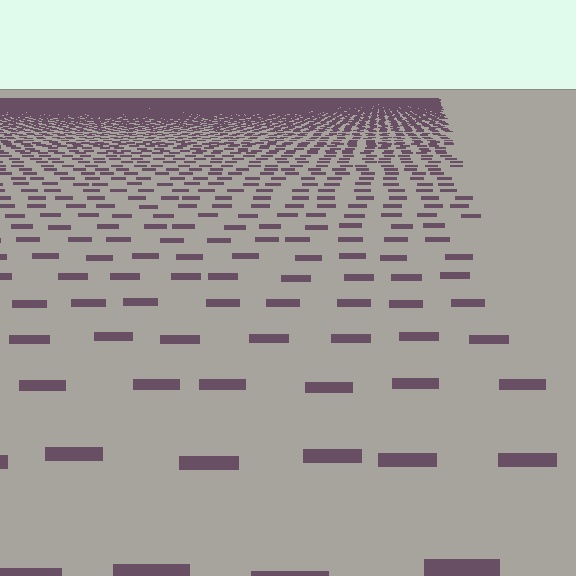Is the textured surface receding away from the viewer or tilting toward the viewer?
The surface is receding away from the viewer. Texture elements get smaller and denser toward the top.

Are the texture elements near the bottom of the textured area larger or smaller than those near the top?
Larger. Near the bottom, elements are closer to the viewer and appear at a bigger on-screen size.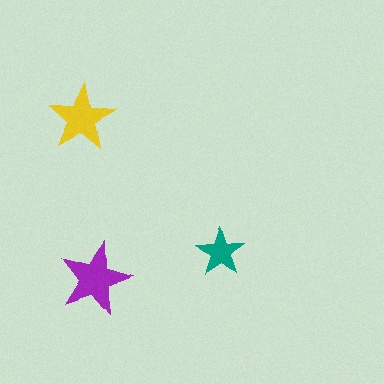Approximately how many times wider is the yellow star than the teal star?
About 1.5 times wider.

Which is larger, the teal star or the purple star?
The purple one.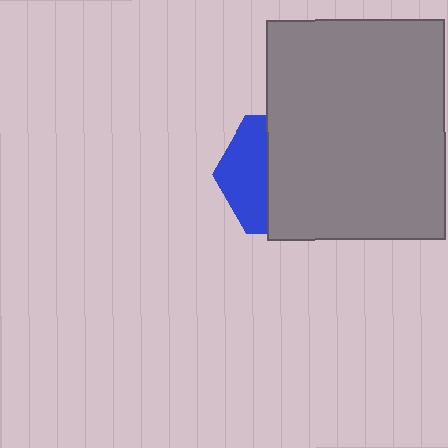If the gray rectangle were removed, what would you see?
You would see the complete blue hexagon.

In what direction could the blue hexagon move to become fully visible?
The blue hexagon could move left. That would shift it out from behind the gray rectangle entirely.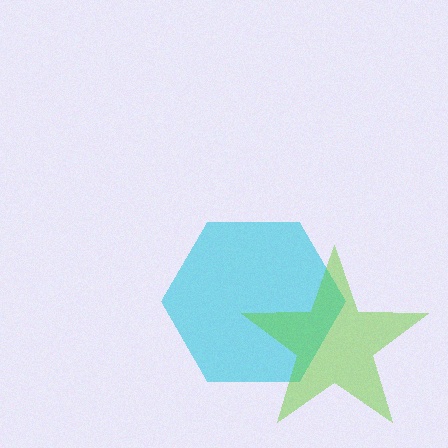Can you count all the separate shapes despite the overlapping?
Yes, there are 2 separate shapes.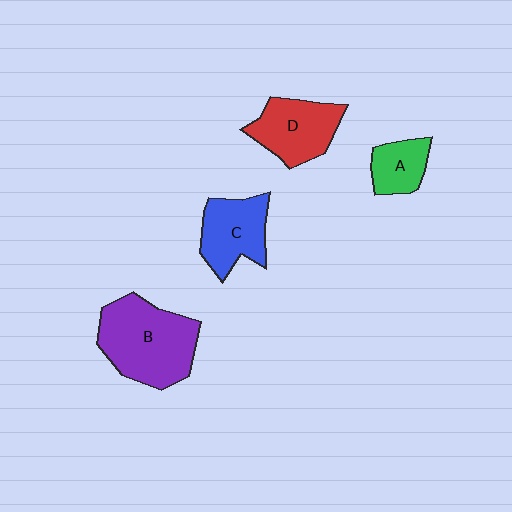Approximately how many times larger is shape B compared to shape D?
Approximately 1.5 times.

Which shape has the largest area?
Shape B (purple).